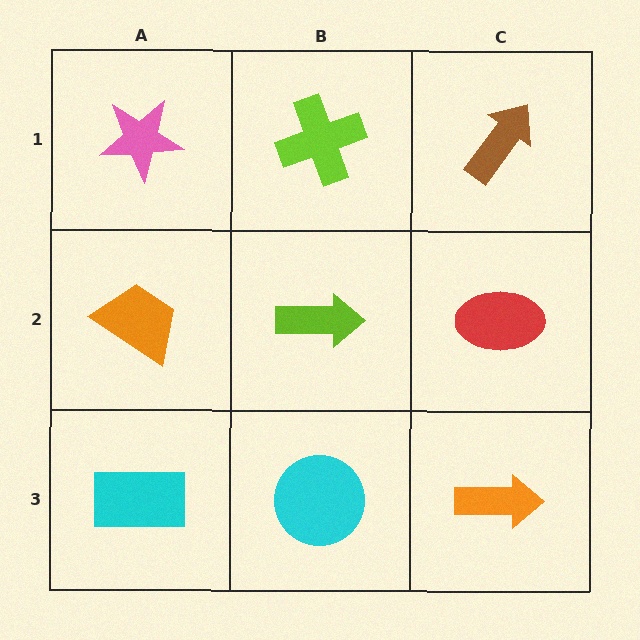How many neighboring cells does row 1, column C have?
2.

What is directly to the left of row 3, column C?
A cyan circle.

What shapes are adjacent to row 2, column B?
A lime cross (row 1, column B), a cyan circle (row 3, column B), an orange trapezoid (row 2, column A), a red ellipse (row 2, column C).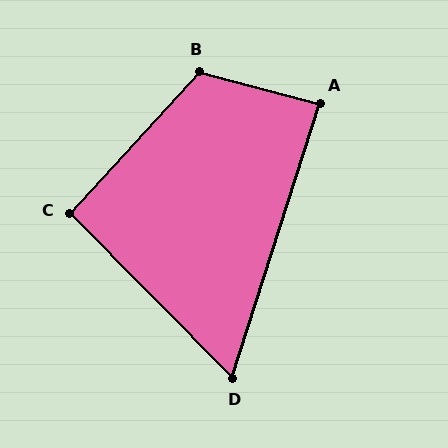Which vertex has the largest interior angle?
B, at approximately 118 degrees.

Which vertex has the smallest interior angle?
D, at approximately 62 degrees.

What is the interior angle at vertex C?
Approximately 93 degrees (approximately right).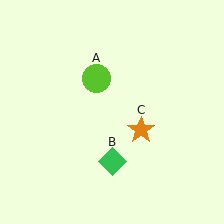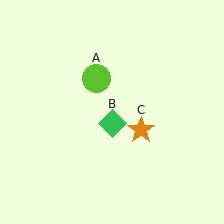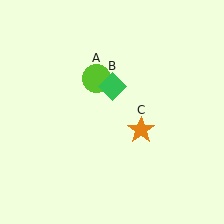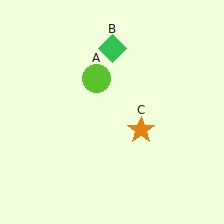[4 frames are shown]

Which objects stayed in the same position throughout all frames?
Lime circle (object A) and orange star (object C) remained stationary.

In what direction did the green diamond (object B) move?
The green diamond (object B) moved up.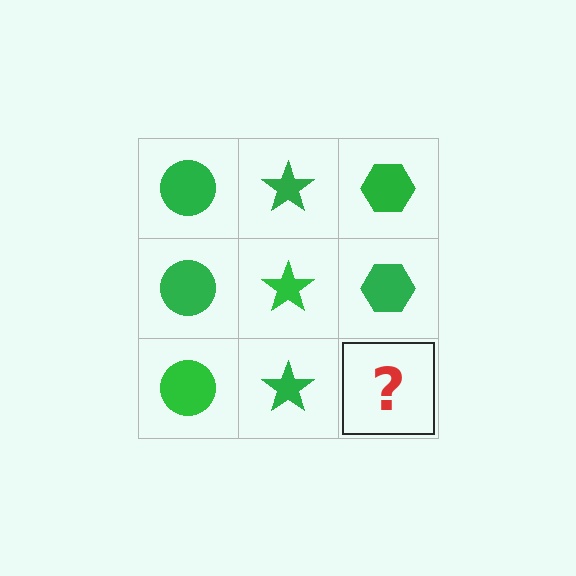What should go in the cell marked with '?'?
The missing cell should contain a green hexagon.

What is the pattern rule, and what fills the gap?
The rule is that each column has a consistent shape. The gap should be filled with a green hexagon.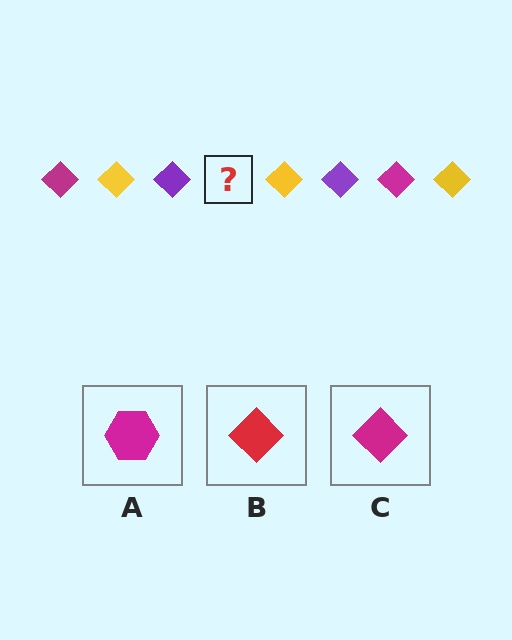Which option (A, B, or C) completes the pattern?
C.